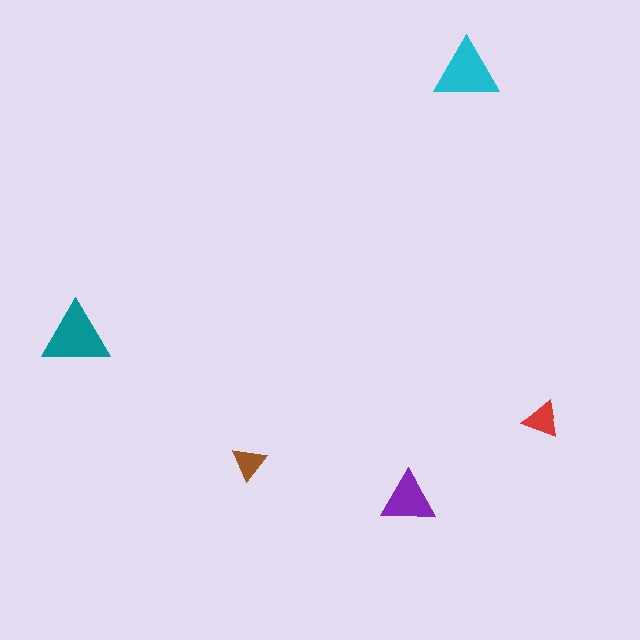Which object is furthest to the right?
The red triangle is rightmost.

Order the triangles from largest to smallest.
the teal one, the cyan one, the purple one, the red one, the brown one.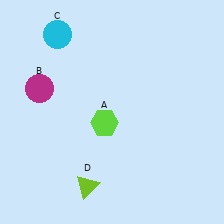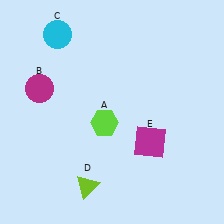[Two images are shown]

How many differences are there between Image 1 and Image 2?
There is 1 difference between the two images.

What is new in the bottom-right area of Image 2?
A magenta square (E) was added in the bottom-right area of Image 2.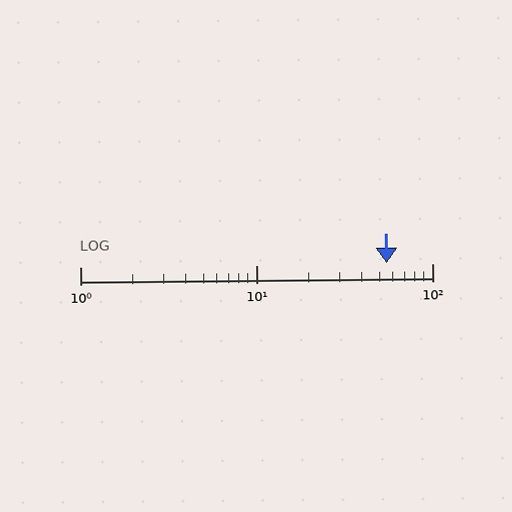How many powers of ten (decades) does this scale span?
The scale spans 2 decades, from 1 to 100.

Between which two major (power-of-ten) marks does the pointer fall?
The pointer is between 10 and 100.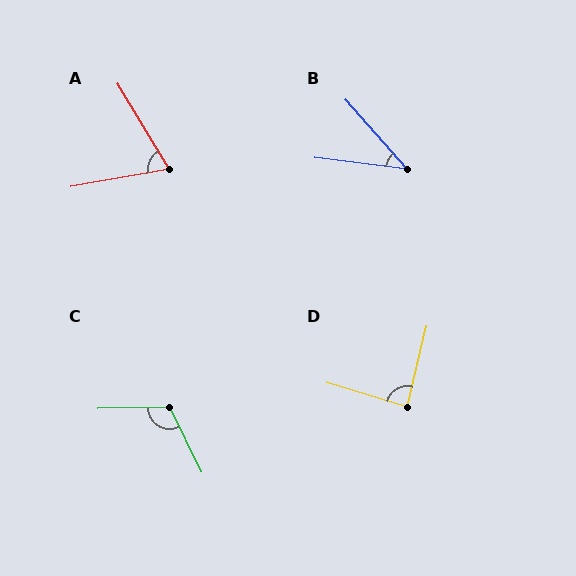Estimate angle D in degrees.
Approximately 87 degrees.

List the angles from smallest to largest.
B (41°), A (69°), D (87°), C (114°).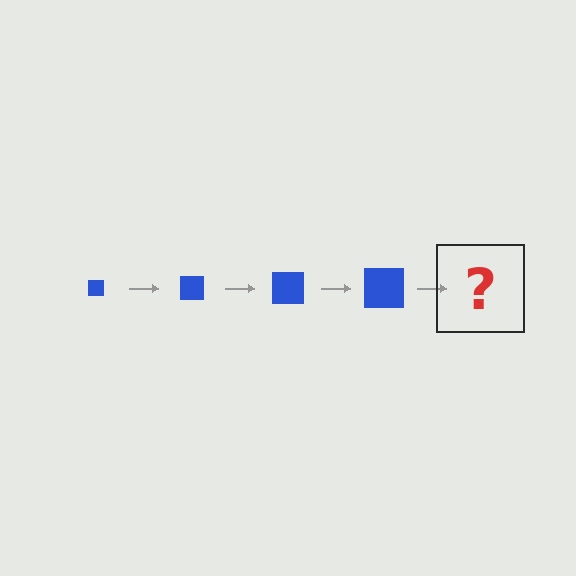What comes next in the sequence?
The next element should be a blue square, larger than the previous one.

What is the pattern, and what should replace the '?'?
The pattern is that the square gets progressively larger each step. The '?' should be a blue square, larger than the previous one.